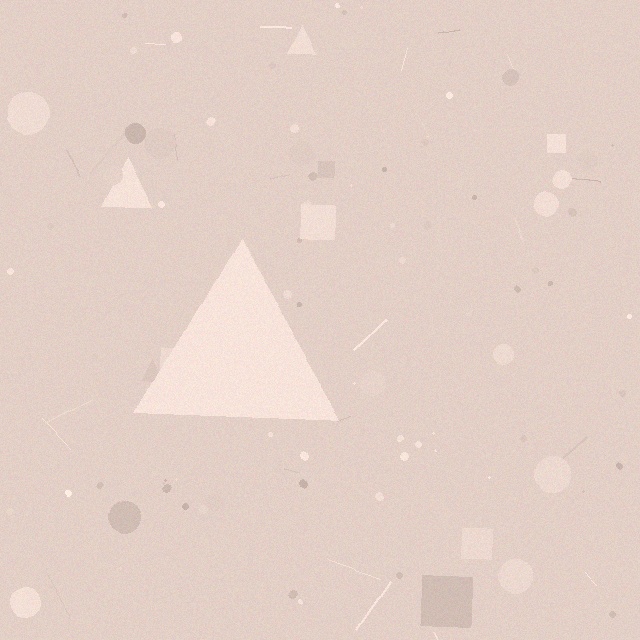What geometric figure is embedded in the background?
A triangle is embedded in the background.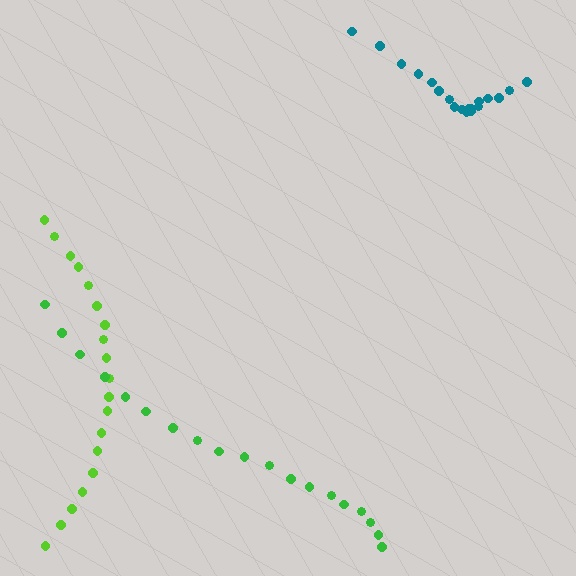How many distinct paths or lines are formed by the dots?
There are 3 distinct paths.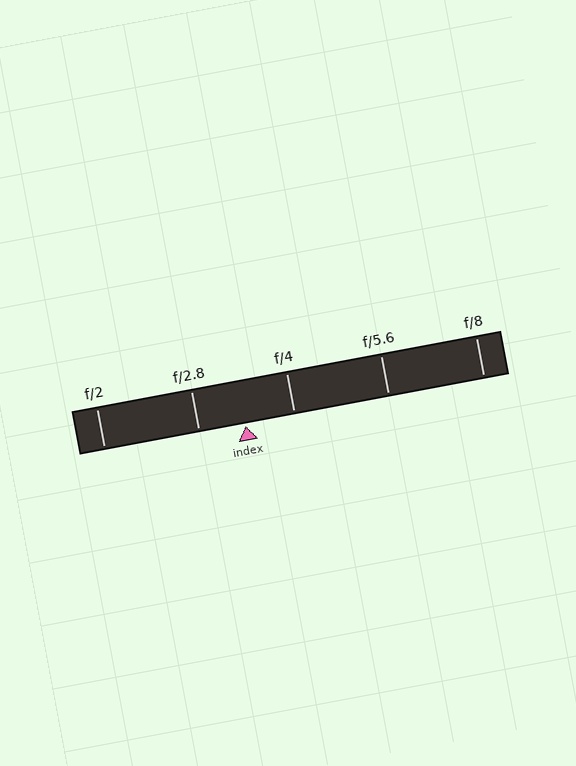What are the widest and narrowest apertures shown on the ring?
The widest aperture shown is f/2 and the narrowest is f/8.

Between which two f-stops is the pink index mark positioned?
The index mark is between f/2.8 and f/4.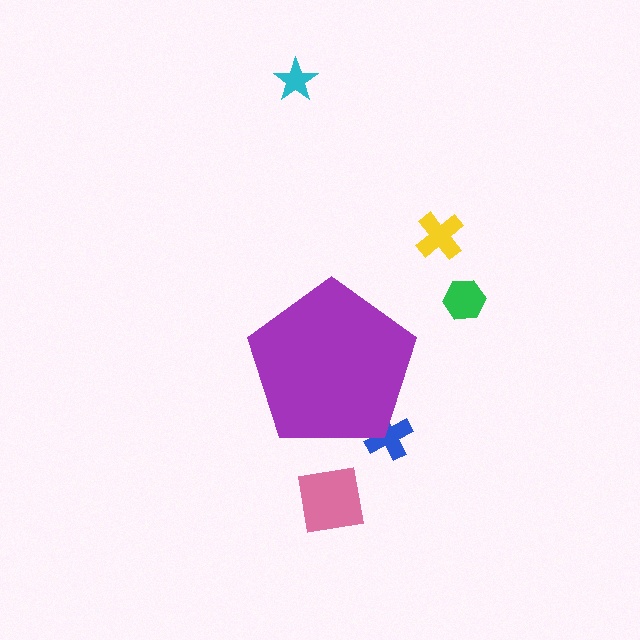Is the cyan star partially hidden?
No, the cyan star is fully visible.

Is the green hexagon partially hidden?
No, the green hexagon is fully visible.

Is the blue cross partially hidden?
Yes, the blue cross is partially hidden behind the purple pentagon.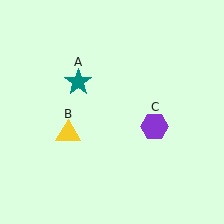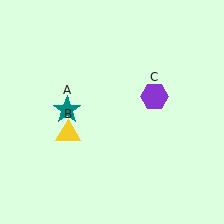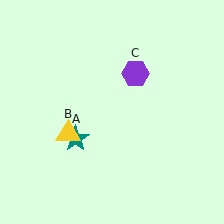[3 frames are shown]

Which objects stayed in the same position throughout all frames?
Yellow triangle (object B) remained stationary.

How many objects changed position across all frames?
2 objects changed position: teal star (object A), purple hexagon (object C).